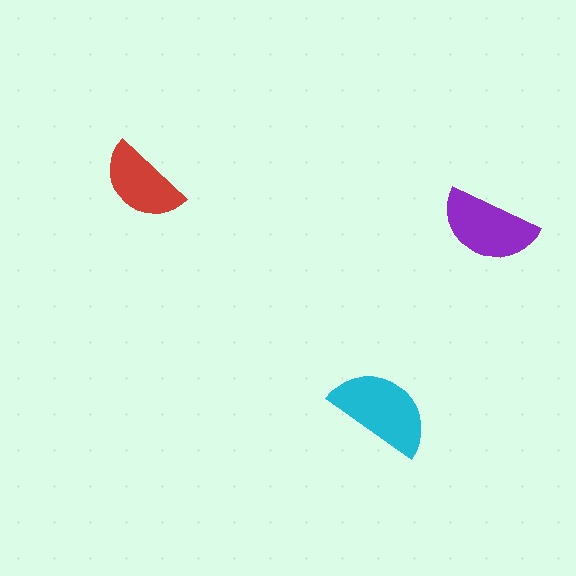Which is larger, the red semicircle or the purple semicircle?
The purple one.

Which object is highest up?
The red semicircle is topmost.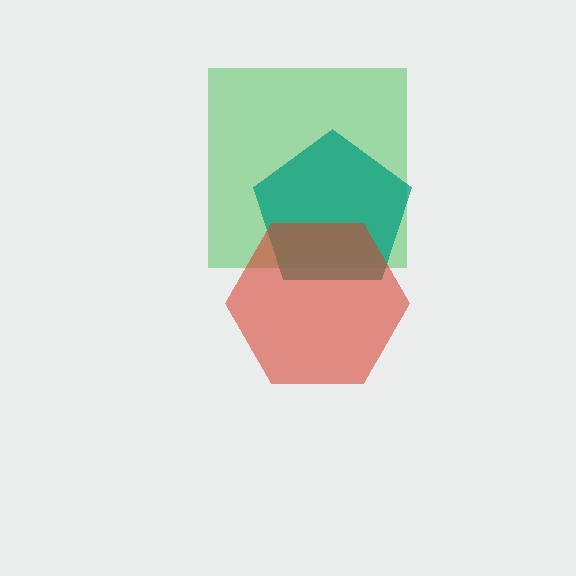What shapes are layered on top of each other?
The layered shapes are: a green square, a teal pentagon, a red hexagon.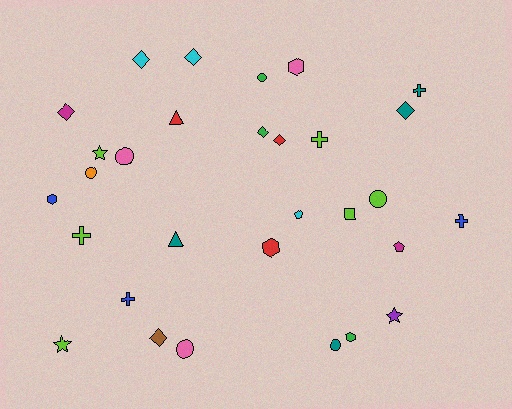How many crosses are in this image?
There are 5 crosses.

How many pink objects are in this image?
There are 3 pink objects.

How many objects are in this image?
There are 30 objects.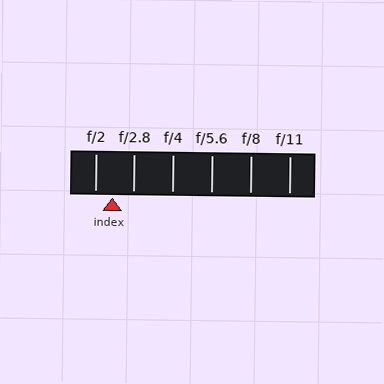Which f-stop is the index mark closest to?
The index mark is closest to f/2.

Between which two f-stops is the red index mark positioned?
The index mark is between f/2 and f/2.8.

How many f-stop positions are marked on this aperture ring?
There are 6 f-stop positions marked.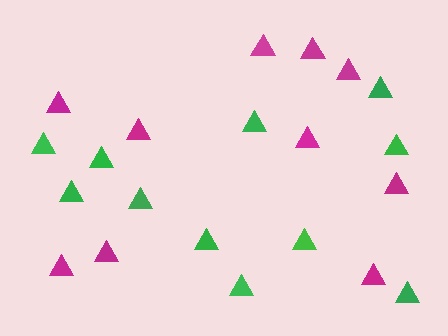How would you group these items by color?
There are 2 groups: one group of green triangles (11) and one group of magenta triangles (10).